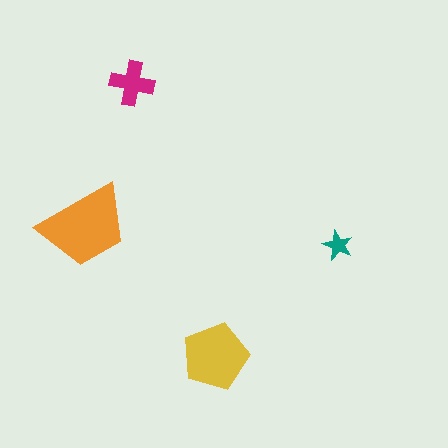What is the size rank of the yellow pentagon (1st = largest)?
2nd.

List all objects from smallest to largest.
The teal star, the magenta cross, the yellow pentagon, the orange trapezoid.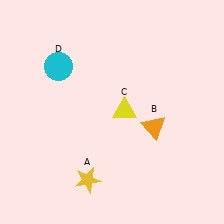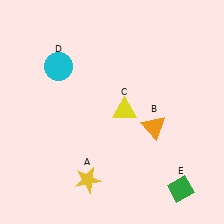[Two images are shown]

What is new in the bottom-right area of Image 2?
A green diamond (E) was added in the bottom-right area of Image 2.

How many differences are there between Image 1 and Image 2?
There is 1 difference between the two images.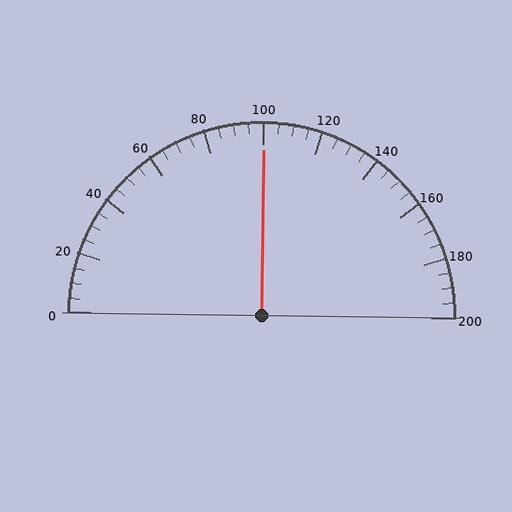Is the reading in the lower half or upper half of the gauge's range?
The reading is in the upper half of the range (0 to 200).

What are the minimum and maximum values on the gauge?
The gauge ranges from 0 to 200.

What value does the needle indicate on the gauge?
The needle indicates approximately 100.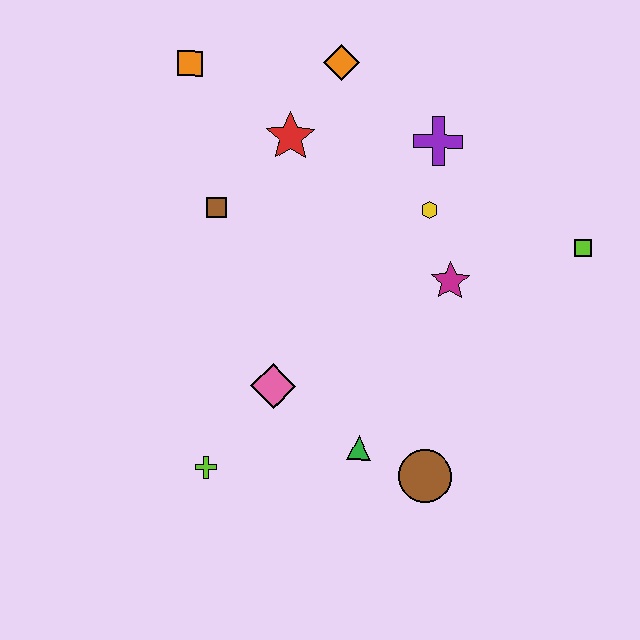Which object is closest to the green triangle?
The brown circle is closest to the green triangle.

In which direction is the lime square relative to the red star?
The lime square is to the right of the red star.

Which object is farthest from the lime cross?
The lime square is farthest from the lime cross.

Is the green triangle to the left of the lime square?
Yes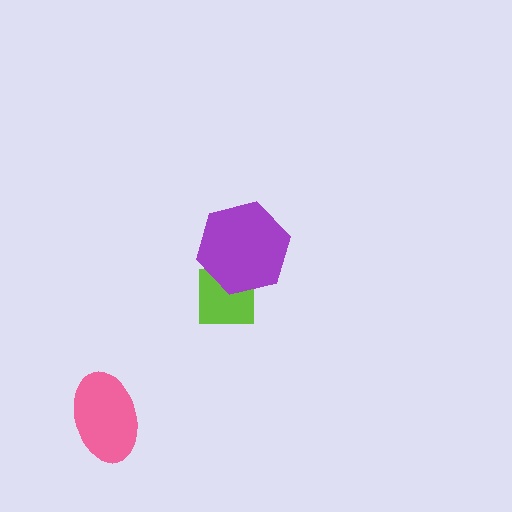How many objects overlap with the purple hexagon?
1 object overlaps with the purple hexagon.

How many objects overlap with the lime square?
1 object overlaps with the lime square.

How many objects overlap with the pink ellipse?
0 objects overlap with the pink ellipse.